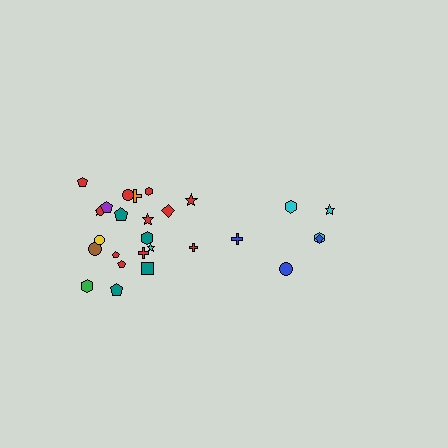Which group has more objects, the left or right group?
The left group.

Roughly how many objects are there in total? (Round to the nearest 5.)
Roughly 30 objects in total.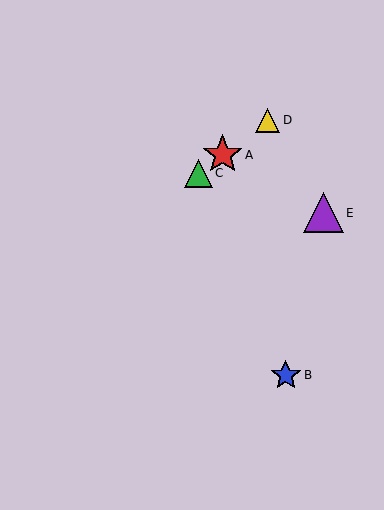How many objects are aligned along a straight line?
3 objects (A, C, D) are aligned along a straight line.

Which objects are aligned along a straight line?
Objects A, C, D are aligned along a straight line.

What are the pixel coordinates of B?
Object B is at (286, 375).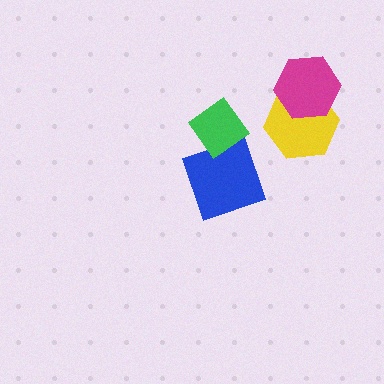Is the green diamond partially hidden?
No, no other shape covers it.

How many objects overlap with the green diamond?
1 object overlaps with the green diamond.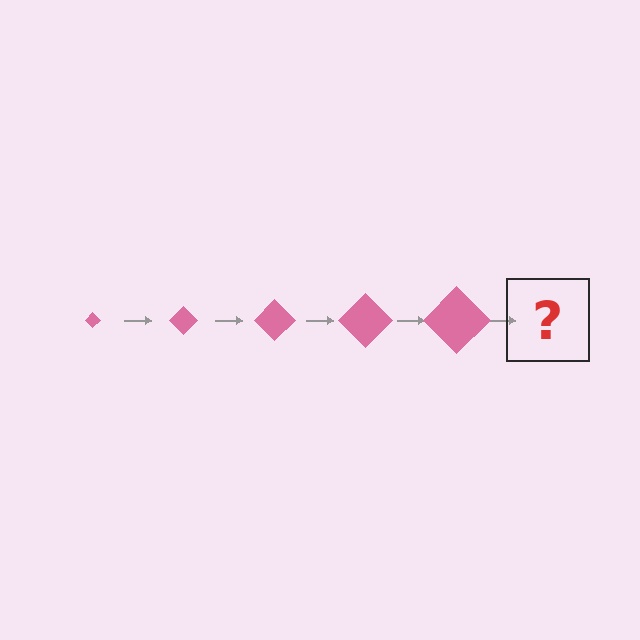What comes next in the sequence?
The next element should be a pink diamond, larger than the previous one.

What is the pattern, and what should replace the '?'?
The pattern is that the diamond gets progressively larger each step. The '?' should be a pink diamond, larger than the previous one.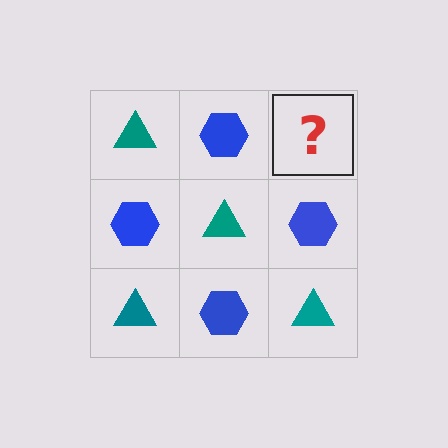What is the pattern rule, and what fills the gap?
The rule is that it alternates teal triangle and blue hexagon in a checkerboard pattern. The gap should be filled with a teal triangle.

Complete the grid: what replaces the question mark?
The question mark should be replaced with a teal triangle.